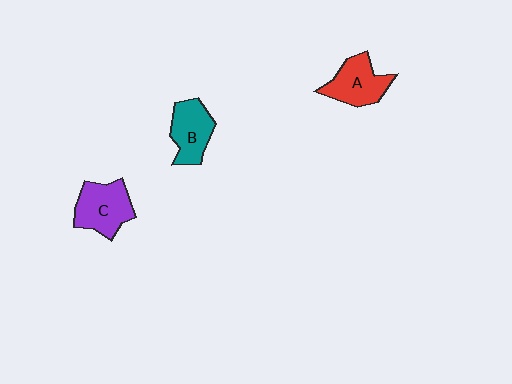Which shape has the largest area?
Shape C (purple).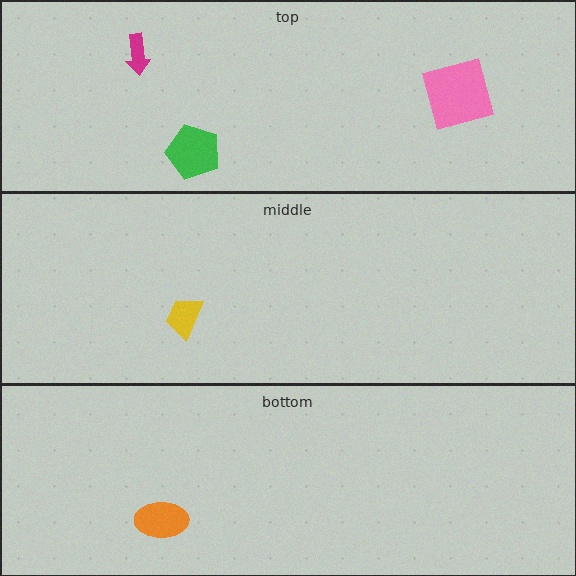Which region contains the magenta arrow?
The top region.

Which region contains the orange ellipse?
The bottom region.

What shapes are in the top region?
The magenta arrow, the green pentagon, the pink square.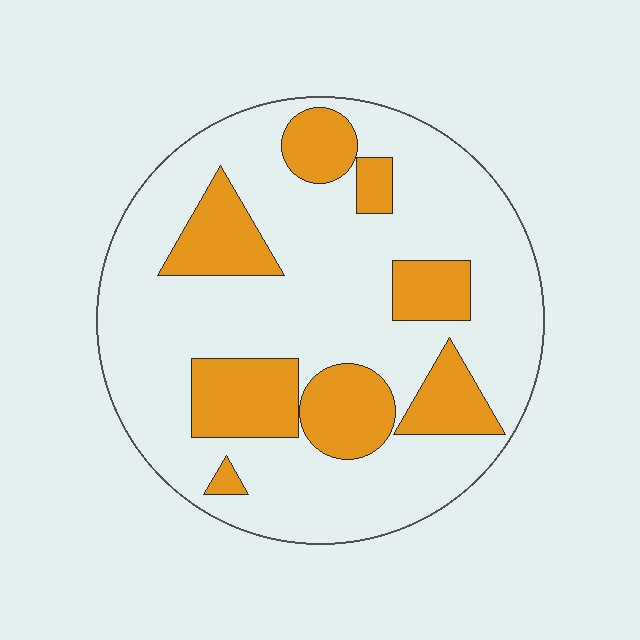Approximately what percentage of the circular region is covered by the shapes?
Approximately 25%.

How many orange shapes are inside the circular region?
8.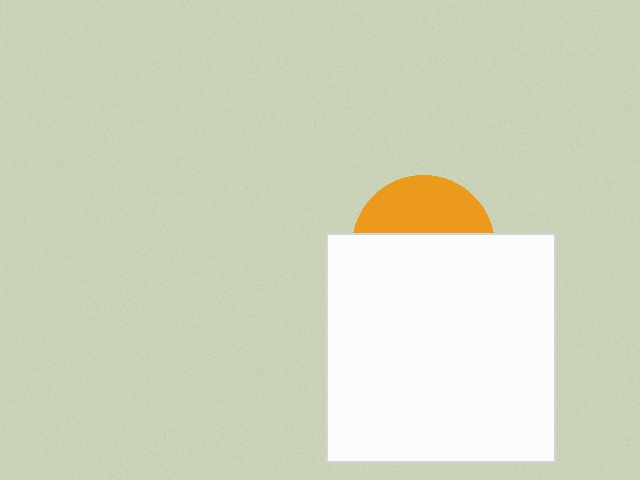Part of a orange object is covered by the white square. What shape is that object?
It is a circle.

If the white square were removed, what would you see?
You would see the complete orange circle.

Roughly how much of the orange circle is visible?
A small part of it is visible (roughly 38%).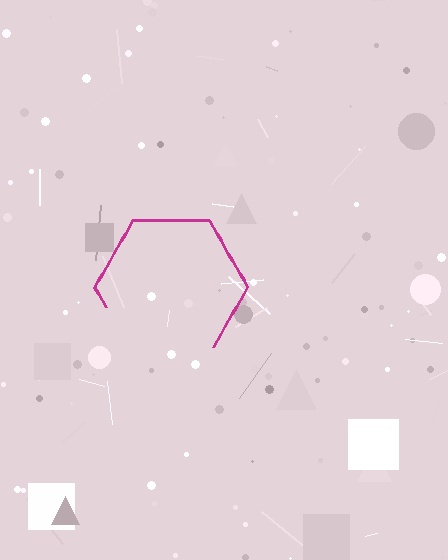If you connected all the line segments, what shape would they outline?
They would outline a hexagon.